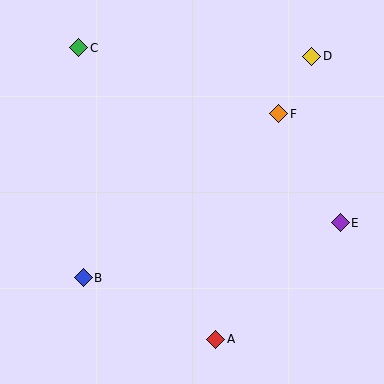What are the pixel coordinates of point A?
Point A is at (216, 339).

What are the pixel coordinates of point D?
Point D is at (312, 56).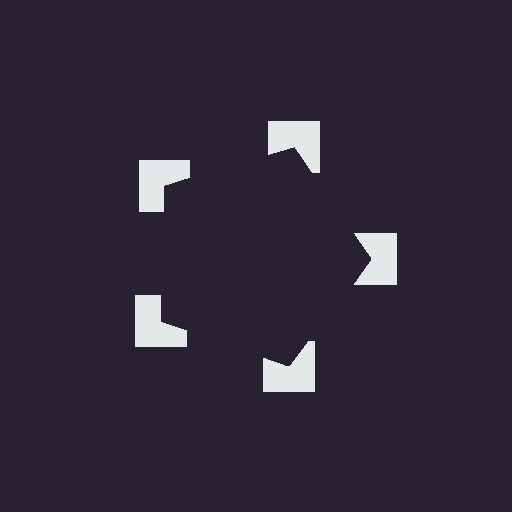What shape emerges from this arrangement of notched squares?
An illusory pentagon — its edges are inferred from the aligned wedge cuts in the notched squares, not physically drawn.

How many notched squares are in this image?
There are 5 — one at each vertex of the illusory pentagon.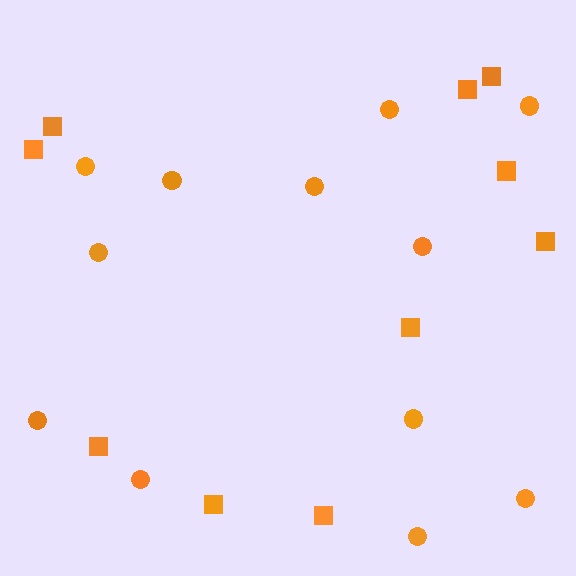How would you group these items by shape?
There are 2 groups: one group of squares (10) and one group of circles (12).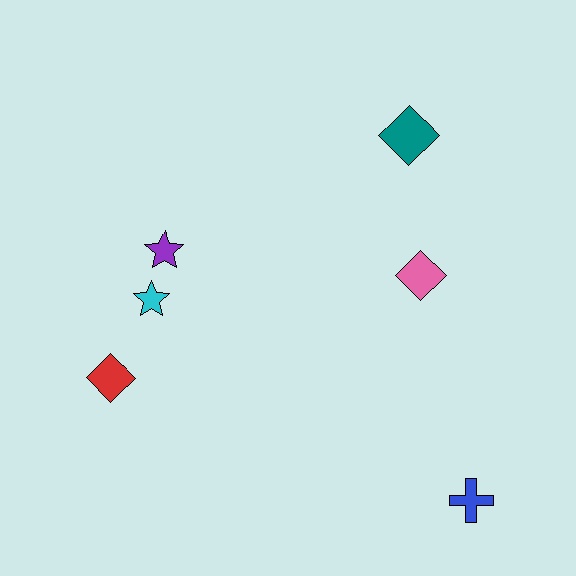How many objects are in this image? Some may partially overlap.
There are 6 objects.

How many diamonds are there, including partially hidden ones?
There are 3 diamonds.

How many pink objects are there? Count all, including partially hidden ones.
There is 1 pink object.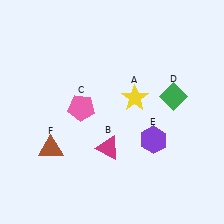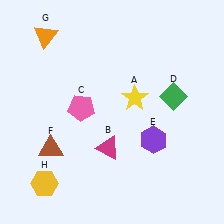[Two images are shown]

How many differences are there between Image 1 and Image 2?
There are 2 differences between the two images.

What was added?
An orange triangle (G), a yellow hexagon (H) were added in Image 2.